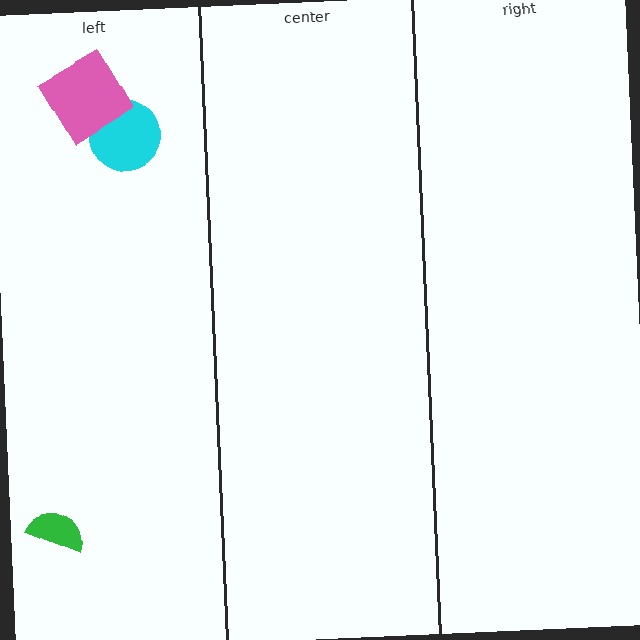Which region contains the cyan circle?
The left region.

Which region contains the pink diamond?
The left region.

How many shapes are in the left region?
3.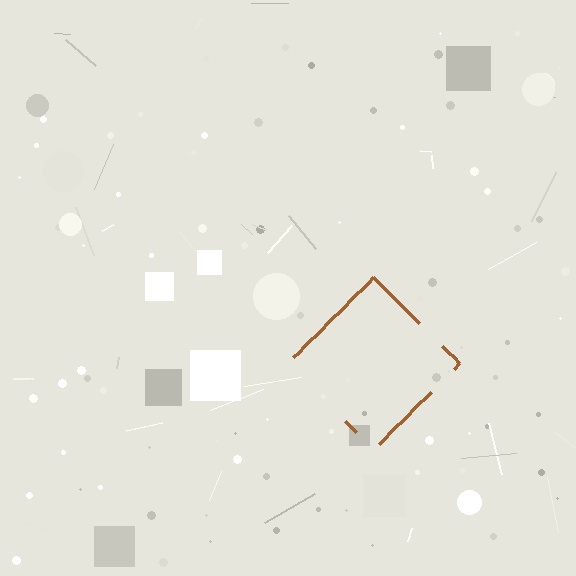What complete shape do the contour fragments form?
The contour fragments form a diamond.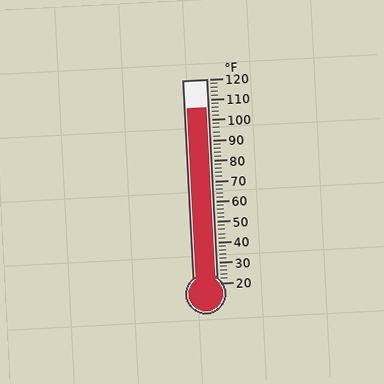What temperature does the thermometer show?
The thermometer shows approximately 106°F.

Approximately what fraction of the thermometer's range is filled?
The thermometer is filled to approximately 85% of its range.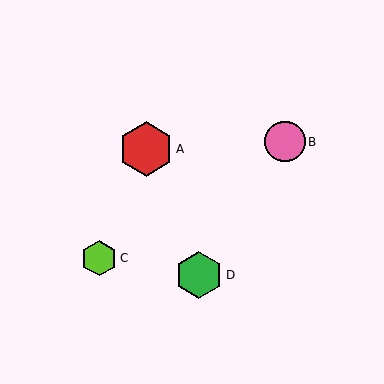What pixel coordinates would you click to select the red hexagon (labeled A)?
Click at (146, 149) to select the red hexagon A.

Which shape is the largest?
The red hexagon (labeled A) is the largest.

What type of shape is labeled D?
Shape D is a green hexagon.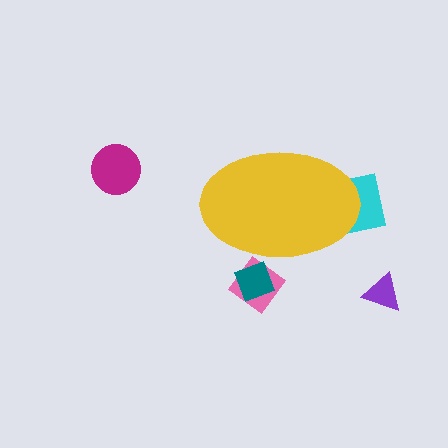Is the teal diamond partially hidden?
Yes, the teal diamond is partially hidden behind the yellow ellipse.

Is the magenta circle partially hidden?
No, the magenta circle is fully visible.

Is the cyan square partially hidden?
Yes, the cyan square is partially hidden behind the yellow ellipse.